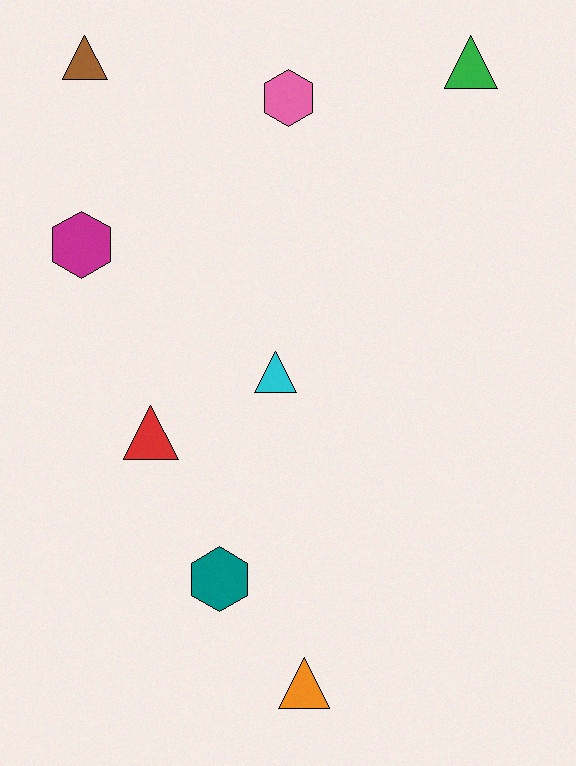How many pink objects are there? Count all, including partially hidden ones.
There is 1 pink object.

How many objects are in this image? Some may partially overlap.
There are 8 objects.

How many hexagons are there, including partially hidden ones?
There are 3 hexagons.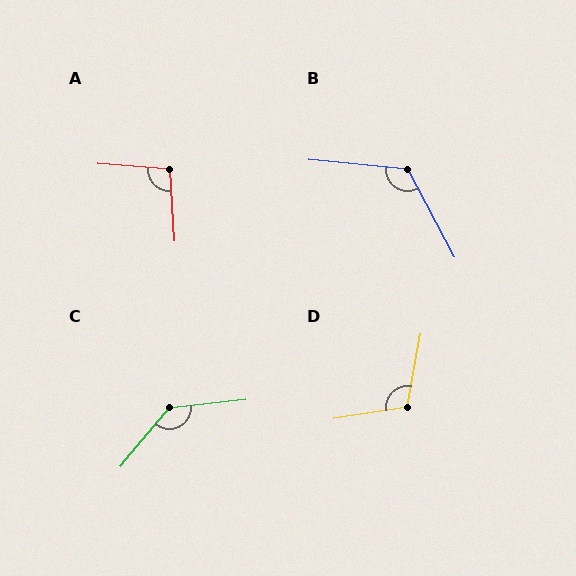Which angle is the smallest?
A, at approximately 97 degrees.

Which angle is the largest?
C, at approximately 136 degrees.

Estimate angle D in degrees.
Approximately 110 degrees.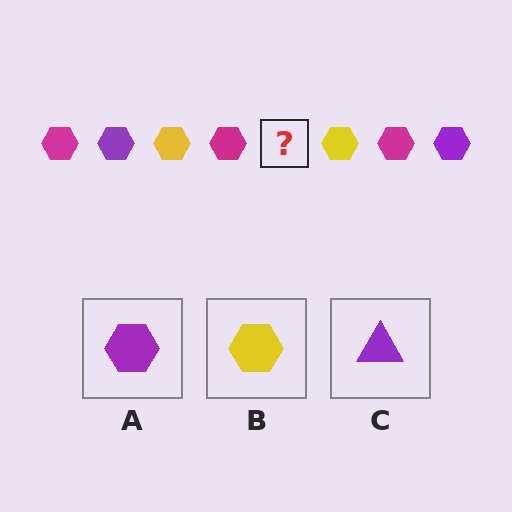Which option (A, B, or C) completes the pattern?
A.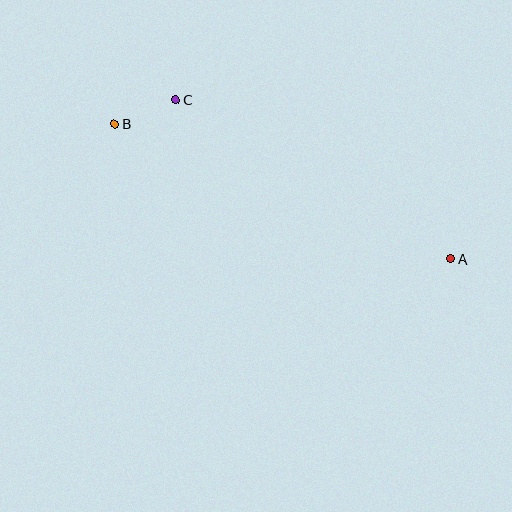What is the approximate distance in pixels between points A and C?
The distance between A and C is approximately 318 pixels.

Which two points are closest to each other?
Points B and C are closest to each other.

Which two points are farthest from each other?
Points A and B are farthest from each other.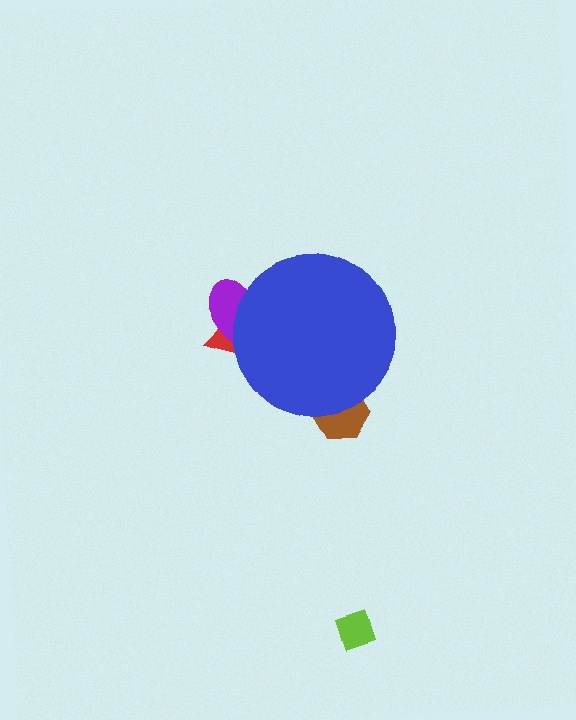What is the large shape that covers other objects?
A blue circle.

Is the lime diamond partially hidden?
No, the lime diamond is fully visible.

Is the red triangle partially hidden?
Yes, the red triangle is partially hidden behind the blue circle.